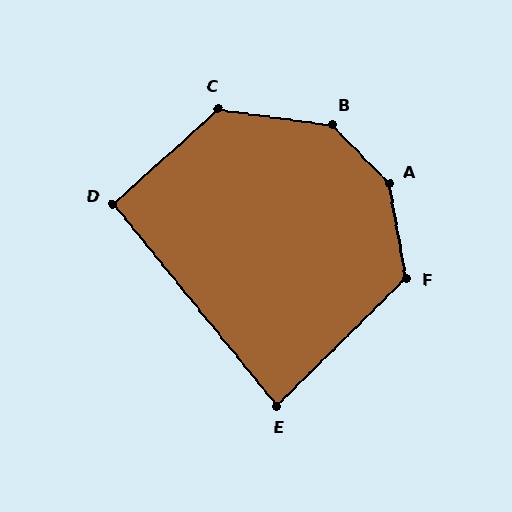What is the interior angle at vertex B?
Approximately 142 degrees (obtuse).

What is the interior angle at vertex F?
Approximately 125 degrees (obtuse).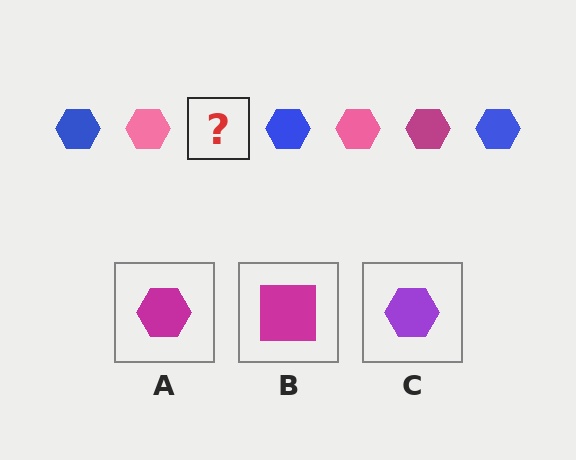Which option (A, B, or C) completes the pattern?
A.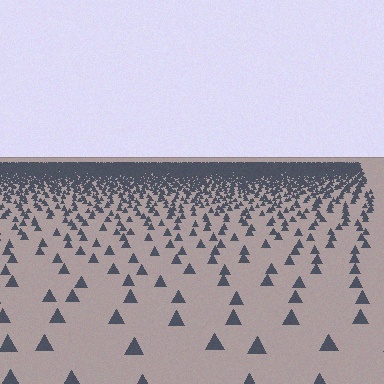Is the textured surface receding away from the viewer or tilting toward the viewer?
The surface is receding away from the viewer. Texture elements get smaller and denser toward the top.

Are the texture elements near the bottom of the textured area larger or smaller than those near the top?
Larger. Near the bottom, elements are closer to the viewer and appear at a bigger on-screen size.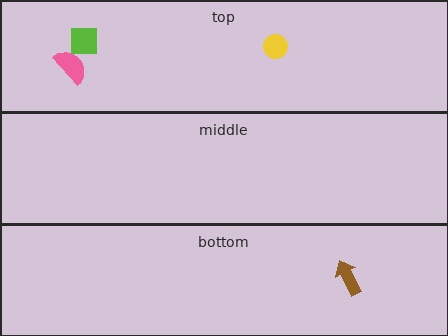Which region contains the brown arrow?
The bottom region.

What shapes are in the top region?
The pink semicircle, the yellow circle, the lime square.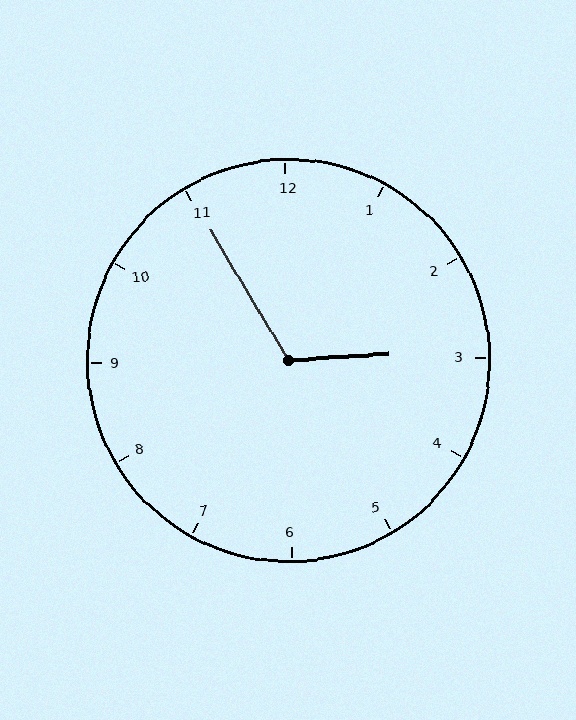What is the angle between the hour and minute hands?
Approximately 118 degrees.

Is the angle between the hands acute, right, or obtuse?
It is obtuse.